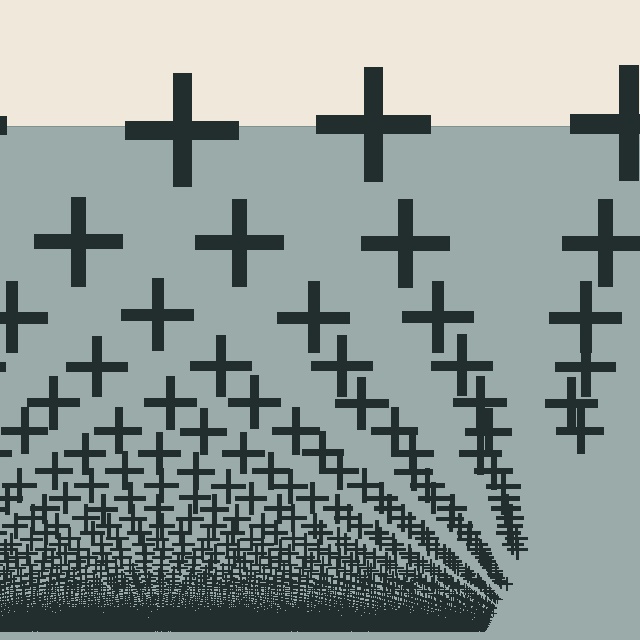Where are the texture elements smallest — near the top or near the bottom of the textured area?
Near the bottom.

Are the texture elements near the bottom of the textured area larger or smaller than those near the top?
Smaller. The gradient is inverted — elements near the bottom are smaller and denser.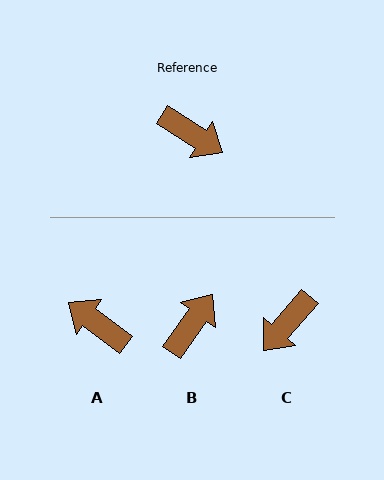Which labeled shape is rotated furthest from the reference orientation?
A, about 176 degrees away.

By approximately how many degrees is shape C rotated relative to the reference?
Approximately 98 degrees clockwise.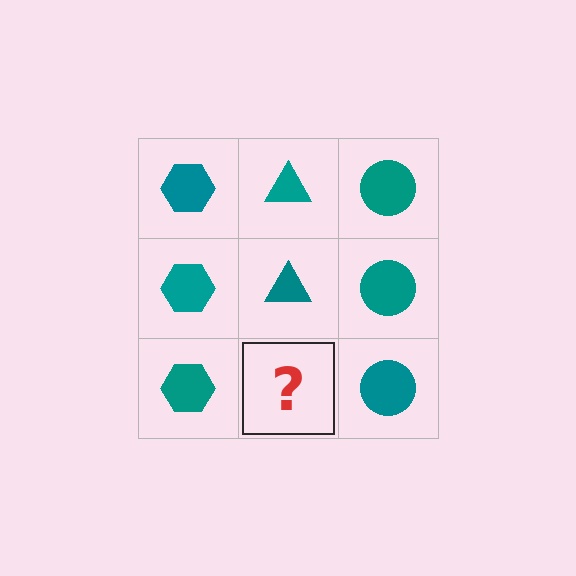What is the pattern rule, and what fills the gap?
The rule is that each column has a consistent shape. The gap should be filled with a teal triangle.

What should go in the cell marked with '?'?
The missing cell should contain a teal triangle.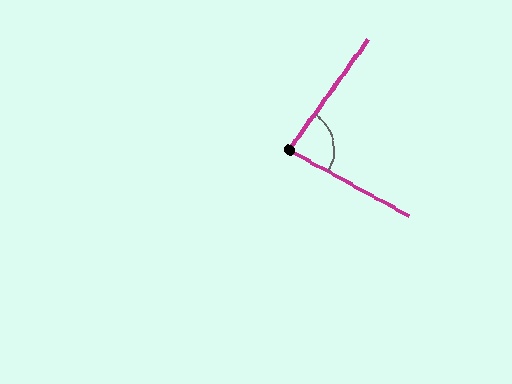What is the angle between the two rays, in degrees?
Approximately 83 degrees.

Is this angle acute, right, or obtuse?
It is acute.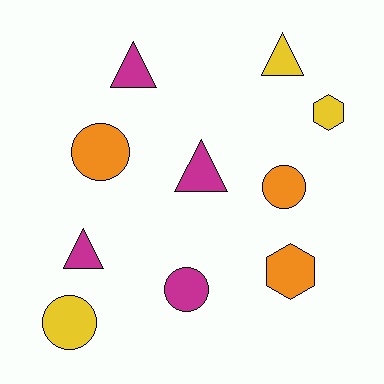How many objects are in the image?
There are 10 objects.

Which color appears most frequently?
Magenta, with 4 objects.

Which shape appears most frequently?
Circle, with 4 objects.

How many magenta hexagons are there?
There are no magenta hexagons.